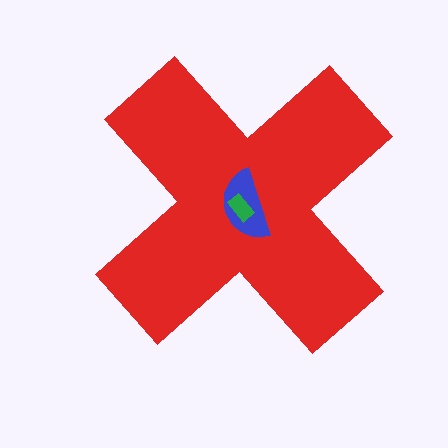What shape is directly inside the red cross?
The blue semicircle.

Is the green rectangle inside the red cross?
Yes.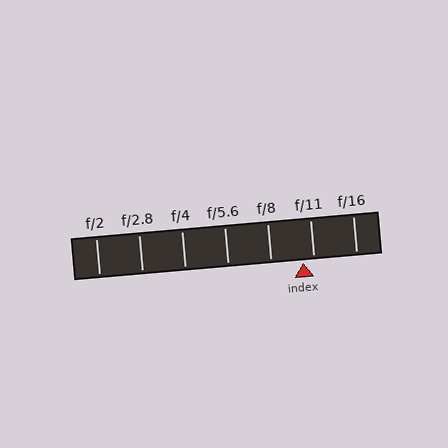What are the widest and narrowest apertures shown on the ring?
The widest aperture shown is f/2 and the narrowest is f/16.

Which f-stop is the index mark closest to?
The index mark is closest to f/11.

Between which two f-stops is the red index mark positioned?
The index mark is between f/8 and f/11.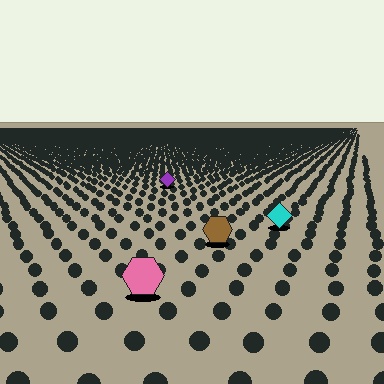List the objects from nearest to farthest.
From nearest to farthest: the pink hexagon, the brown hexagon, the cyan diamond, the purple diamond.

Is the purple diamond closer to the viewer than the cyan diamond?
No. The cyan diamond is closer — you can tell from the texture gradient: the ground texture is coarser near it.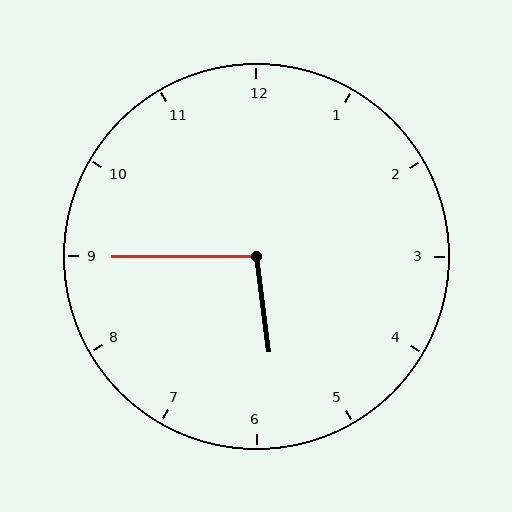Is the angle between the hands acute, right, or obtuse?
It is obtuse.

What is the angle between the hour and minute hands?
Approximately 98 degrees.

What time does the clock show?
5:45.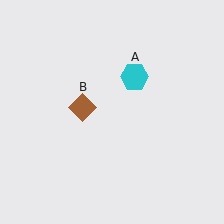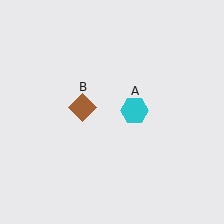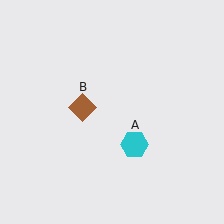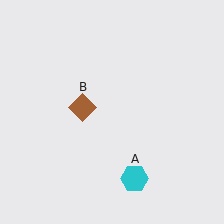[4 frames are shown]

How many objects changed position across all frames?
1 object changed position: cyan hexagon (object A).